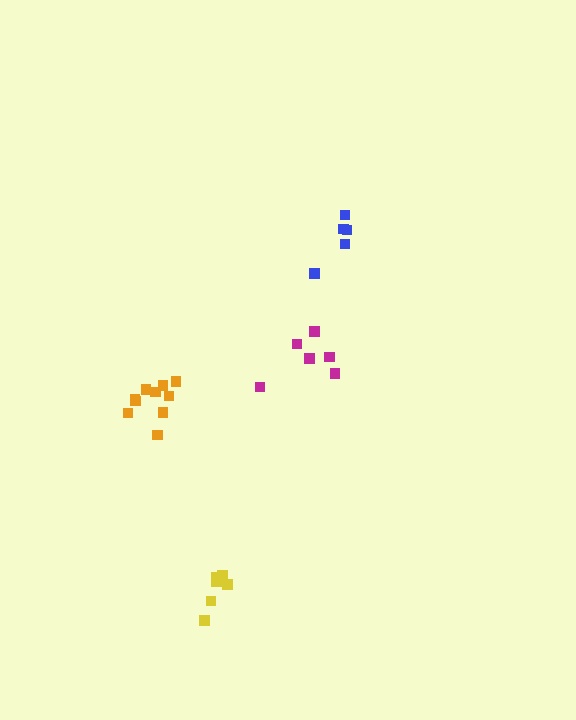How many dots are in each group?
Group 1: 6 dots, Group 2: 10 dots, Group 3: 5 dots, Group 4: 6 dots (27 total).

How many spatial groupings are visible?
There are 4 spatial groupings.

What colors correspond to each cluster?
The clusters are colored: magenta, orange, blue, yellow.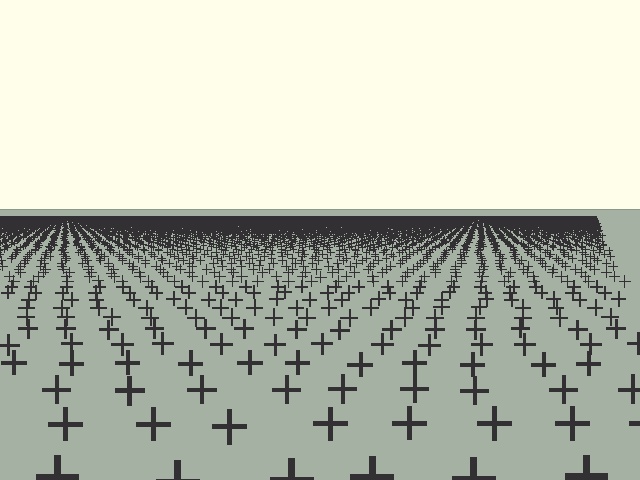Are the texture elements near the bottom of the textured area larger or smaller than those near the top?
Larger. Near the bottom, elements are closer to the viewer and appear at a bigger on-screen size.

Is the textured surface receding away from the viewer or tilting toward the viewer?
The surface is receding away from the viewer. Texture elements get smaller and denser toward the top.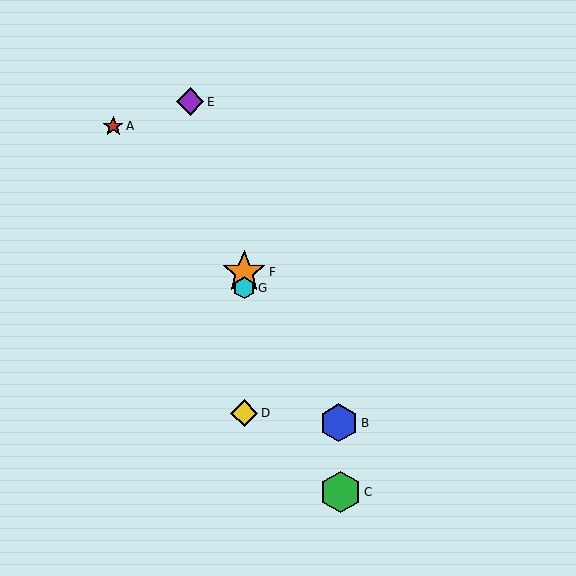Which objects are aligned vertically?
Objects D, F, G are aligned vertically.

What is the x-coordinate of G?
Object G is at x≈244.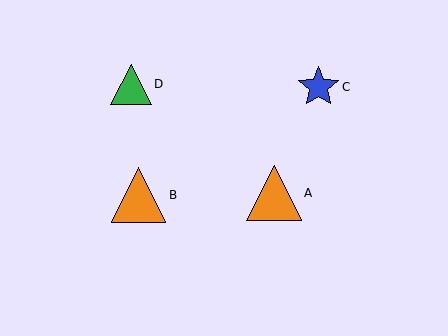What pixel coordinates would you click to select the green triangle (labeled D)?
Click at (131, 84) to select the green triangle D.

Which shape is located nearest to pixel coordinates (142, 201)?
The orange triangle (labeled B) at (138, 195) is nearest to that location.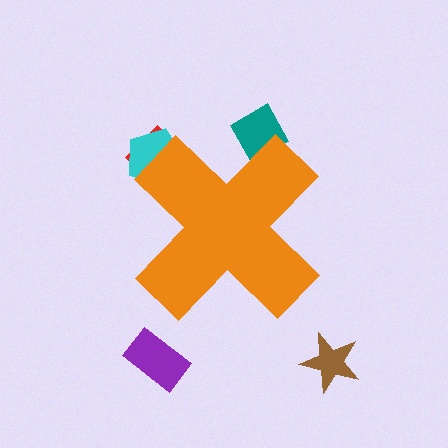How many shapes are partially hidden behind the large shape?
3 shapes are partially hidden.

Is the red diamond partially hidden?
Yes, the red diamond is partially hidden behind the orange cross.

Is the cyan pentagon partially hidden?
Yes, the cyan pentagon is partially hidden behind the orange cross.